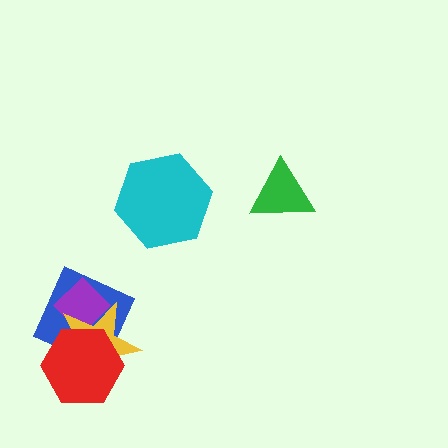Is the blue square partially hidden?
Yes, it is partially covered by another shape.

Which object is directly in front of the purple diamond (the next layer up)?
The yellow star is directly in front of the purple diamond.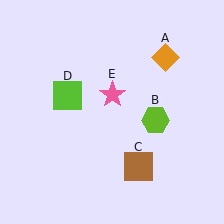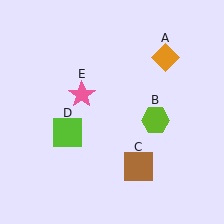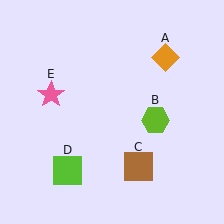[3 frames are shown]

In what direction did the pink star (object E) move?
The pink star (object E) moved left.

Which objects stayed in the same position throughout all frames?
Orange diamond (object A) and lime hexagon (object B) and brown square (object C) remained stationary.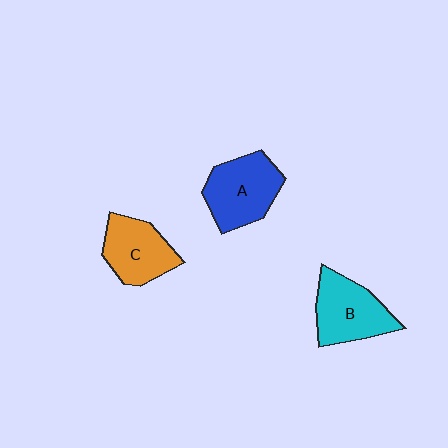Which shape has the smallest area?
Shape C (orange).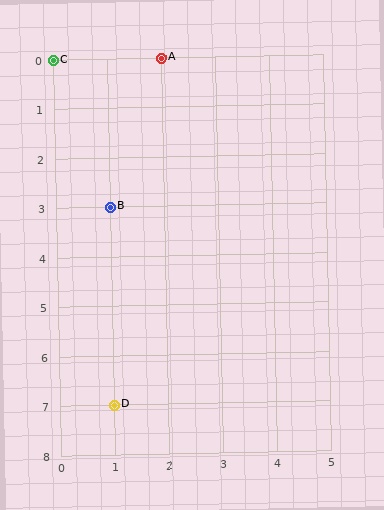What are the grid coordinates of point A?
Point A is at grid coordinates (2, 0).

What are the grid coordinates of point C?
Point C is at grid coordinates (0, 0).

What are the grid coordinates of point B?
Point B is at grid coordinates (1, 3).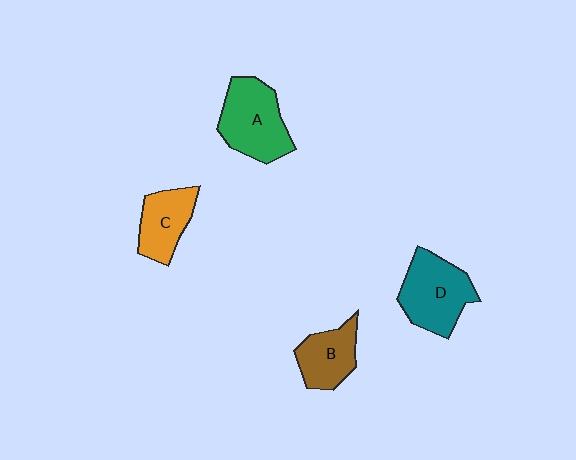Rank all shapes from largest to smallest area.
From largest to smallest: A (green), D (teal), C (orange), B (brown).